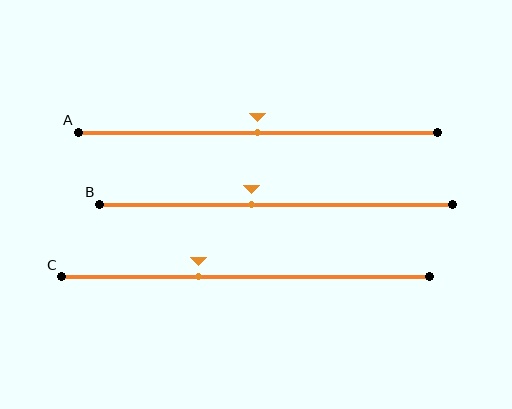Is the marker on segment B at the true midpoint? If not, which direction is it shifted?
No, the marker on segment B is shifted to the left by about 7% of the segment length.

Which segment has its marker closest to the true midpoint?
Segment A has its marker closest to the true midpoint.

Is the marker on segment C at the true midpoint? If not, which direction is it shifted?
No, the marker on segment C is shifted to the left by about 13% of the segment length.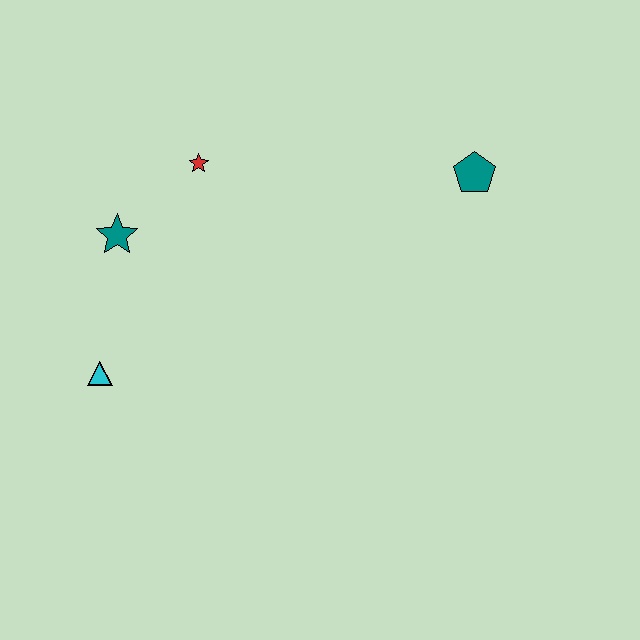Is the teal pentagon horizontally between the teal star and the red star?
No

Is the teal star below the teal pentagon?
Yes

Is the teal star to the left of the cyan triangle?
No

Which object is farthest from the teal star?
The teal pentagon is farthest from the teal star.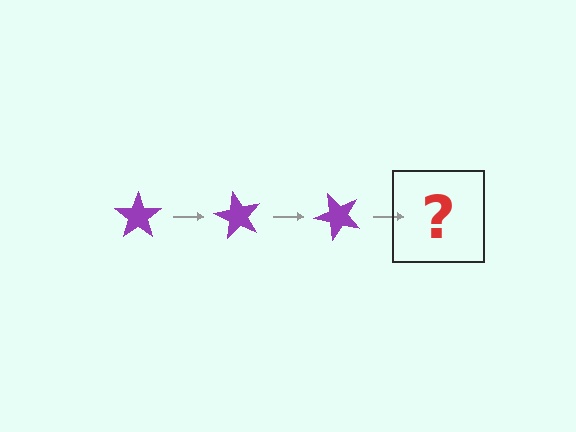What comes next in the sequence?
The next element should be a purple star rotated 180 degrees.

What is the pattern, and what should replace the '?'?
The pattern is that the star rotates 60 degrees each step. The '?' should be a purple star rotated 180 degrees.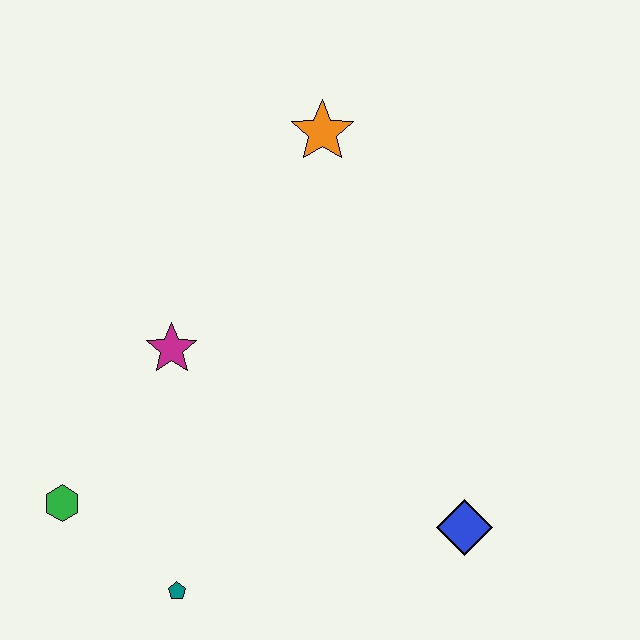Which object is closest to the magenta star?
The green hexagon is closest to the magenta star.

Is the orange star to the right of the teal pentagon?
Yes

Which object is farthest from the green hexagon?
The orange star is farthest from the green hexagon.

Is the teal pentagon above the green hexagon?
No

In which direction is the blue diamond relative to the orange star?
The blue diamond is below the orange star.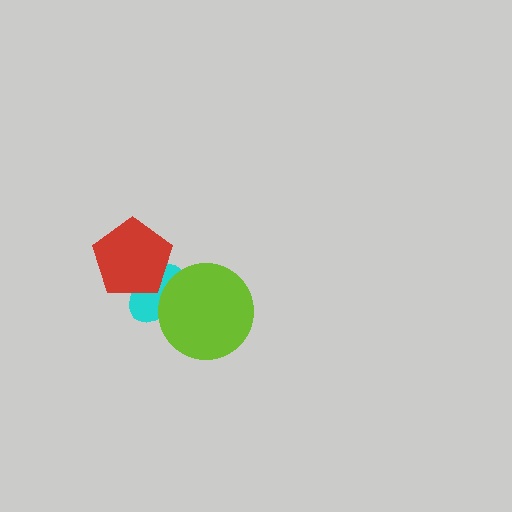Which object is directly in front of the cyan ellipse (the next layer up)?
The red pentagon is directly in front of the cyan ellipse.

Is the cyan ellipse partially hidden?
Yes, it is partially covered by another shape.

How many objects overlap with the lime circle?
1 object overlaps with the lime circle.